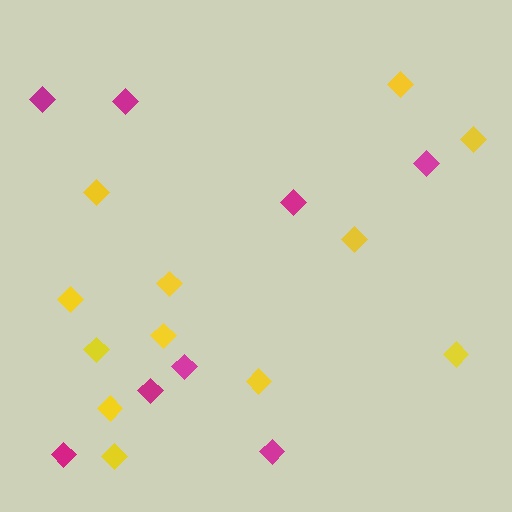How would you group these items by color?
There are 2 groups: one group of yellow diamonds (12) and one group of magenta diamonds (8).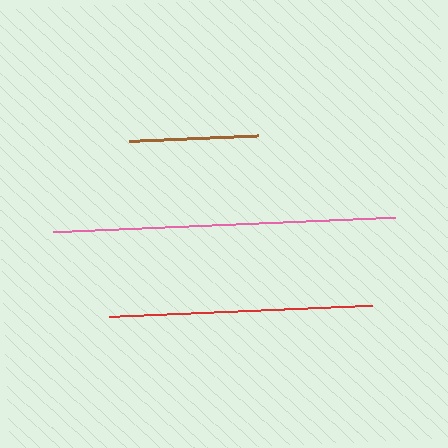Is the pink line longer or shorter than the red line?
The pink line is longer than the red line.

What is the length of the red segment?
The red segment is approximately 263 pixels long.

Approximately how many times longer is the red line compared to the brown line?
The red line is approximately 2.1 times the length of the brown line.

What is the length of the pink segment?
The pink segment is approximately 341 pixels long.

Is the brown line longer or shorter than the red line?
The red line is longer than the brown line.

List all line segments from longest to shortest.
From longest to shortest: pink, red, brown.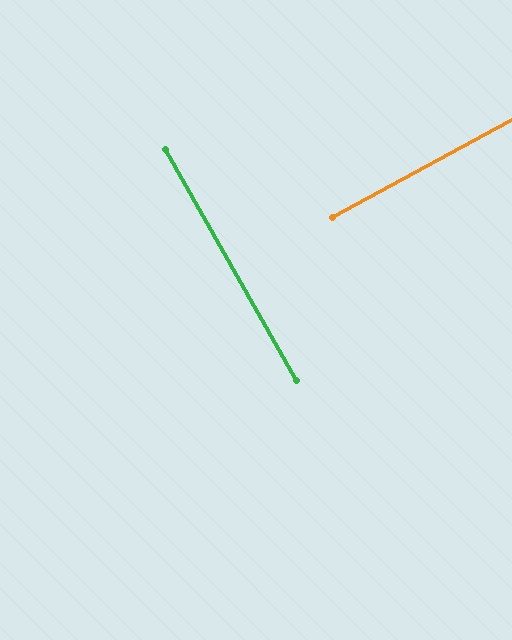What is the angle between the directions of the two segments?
Approximately 89 degrees.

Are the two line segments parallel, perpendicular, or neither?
Perpendicular — they meet at approximately 89°.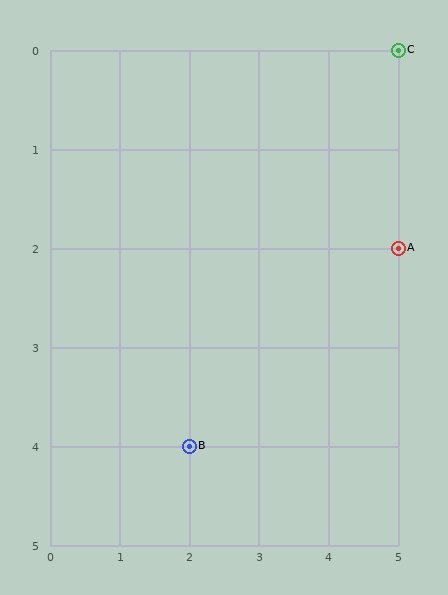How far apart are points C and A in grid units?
Points C and A are 2 rows apart.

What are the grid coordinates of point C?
Point C is at grid coordinates (5, 0).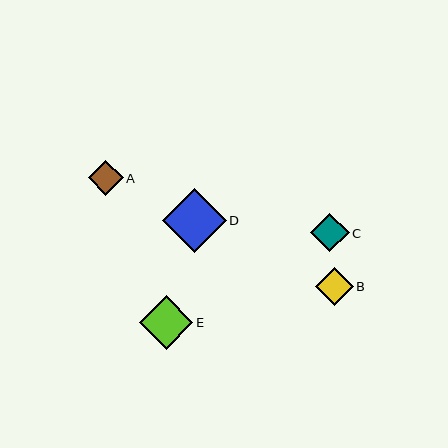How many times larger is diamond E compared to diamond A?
Diamond E is approximately 1.5 times the size of diamond A.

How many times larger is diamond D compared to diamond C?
Diamond D is approximately 1.6 times the size of diamond C.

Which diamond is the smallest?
Diamond A is the smallest with a size of approximately 35 pixels.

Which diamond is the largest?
Diamond D is the largest with a size of approximately 64 pixels.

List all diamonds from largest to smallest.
From largest to smallest: D, E, C, B, A.